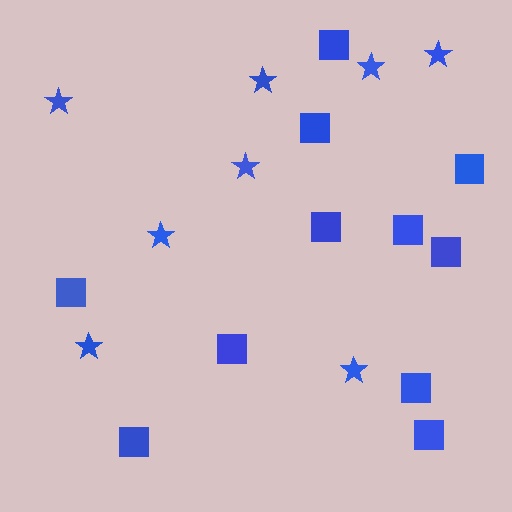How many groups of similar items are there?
There are 2 groups: one group of squares (11) and one group of stars (8).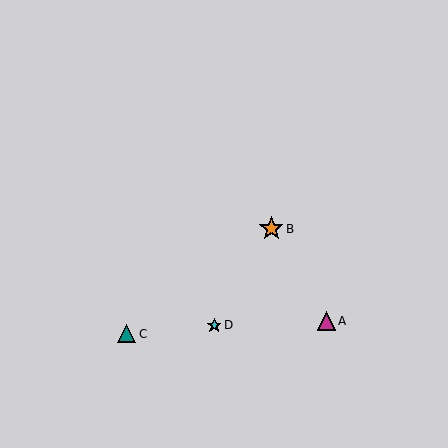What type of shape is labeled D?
Shape D is a cyan star.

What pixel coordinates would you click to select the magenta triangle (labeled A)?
Click at (326, 321) to select the magenta triangle A.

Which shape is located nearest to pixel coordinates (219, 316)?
The cyan star (labeled D) at (214, 325) is nearest to that location.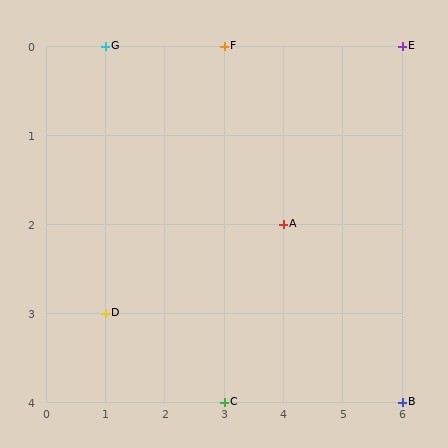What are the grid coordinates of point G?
Point G is at grid coordinates (1, 0).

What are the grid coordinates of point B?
Point B is at grid coordinates (6, 4).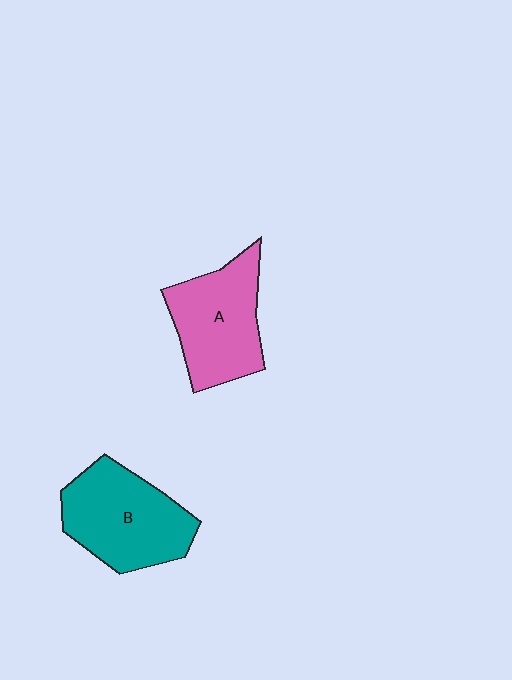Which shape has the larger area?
Shape B (teal).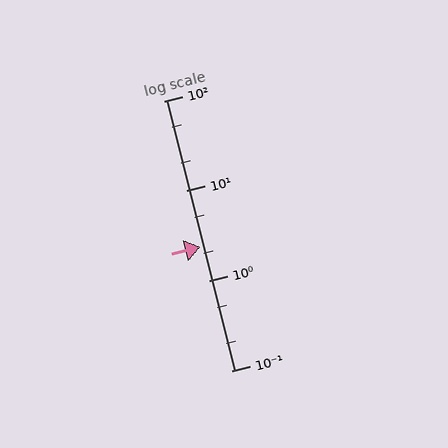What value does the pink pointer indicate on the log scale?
The pointer indicates approximately 2.4.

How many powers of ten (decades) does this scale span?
The scale spans 3 decades, from 0.1 to 100.